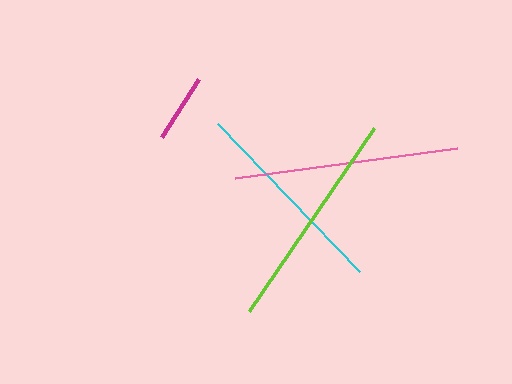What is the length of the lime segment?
The lime segment is approximately 222 pixels long.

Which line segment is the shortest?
The magenta line is the shortest at approximately 68 pixels.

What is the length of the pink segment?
The pink segment is approximately 224 pixels long.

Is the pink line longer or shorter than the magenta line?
The pink line is longer than the magenta line.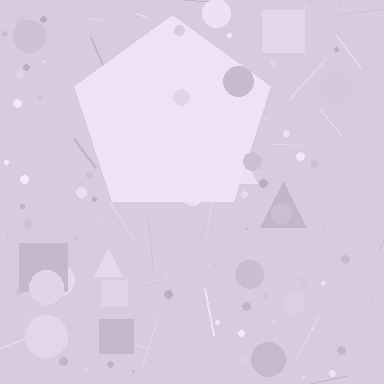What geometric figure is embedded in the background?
A pentagon is embedded in the background.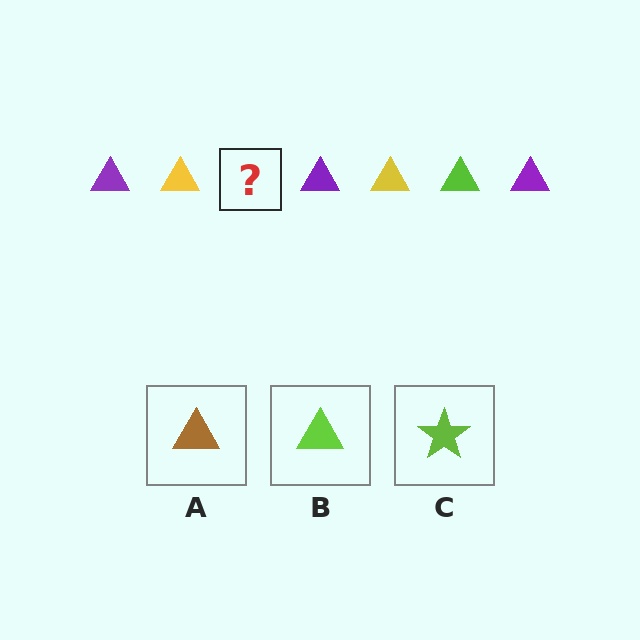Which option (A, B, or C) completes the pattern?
B.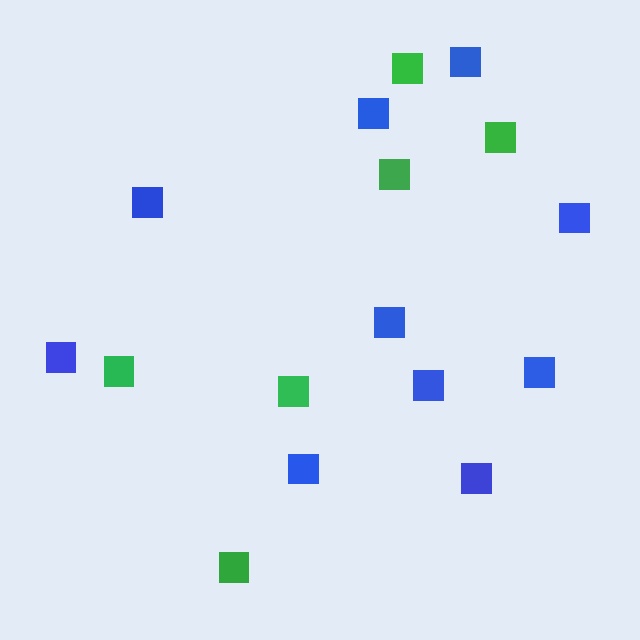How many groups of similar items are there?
There are 2 groups: one group of blue squares (10) and one group of green squares (6).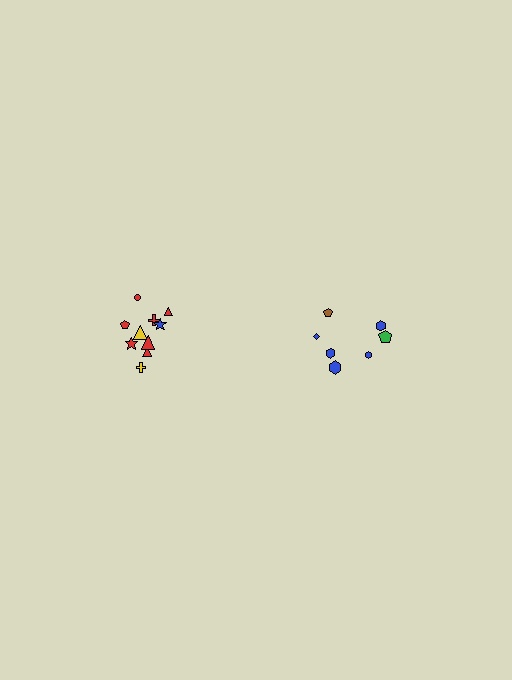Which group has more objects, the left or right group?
The left group.